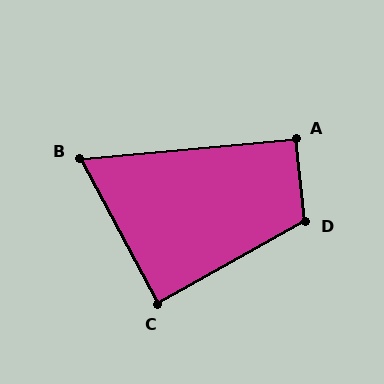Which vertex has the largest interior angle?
D, at approximately 113 degrees.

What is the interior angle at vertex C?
Approximately 89 degrees (approximately right).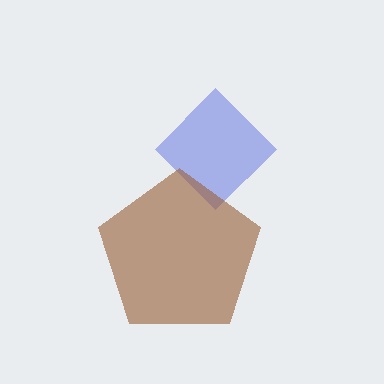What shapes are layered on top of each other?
The layered shapes are: a blue diamond, a brown pentagon.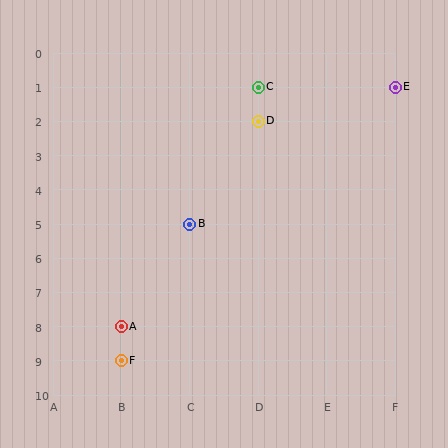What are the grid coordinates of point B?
Point B is at grid coordinates (C, 5).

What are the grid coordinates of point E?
Point E is at grid coordinates (F, 1).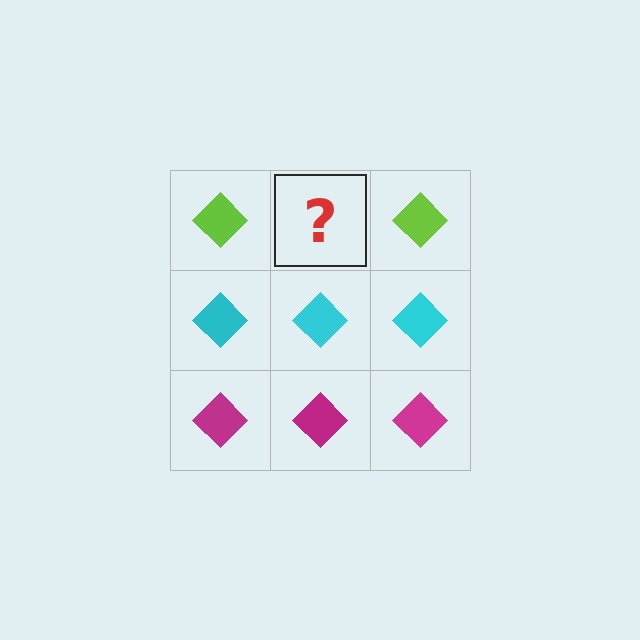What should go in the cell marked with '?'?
The missing cell should contain a lime diamond.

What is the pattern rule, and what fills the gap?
The rule is that each row has a consistent color. The gap should be filled with a lime diamond.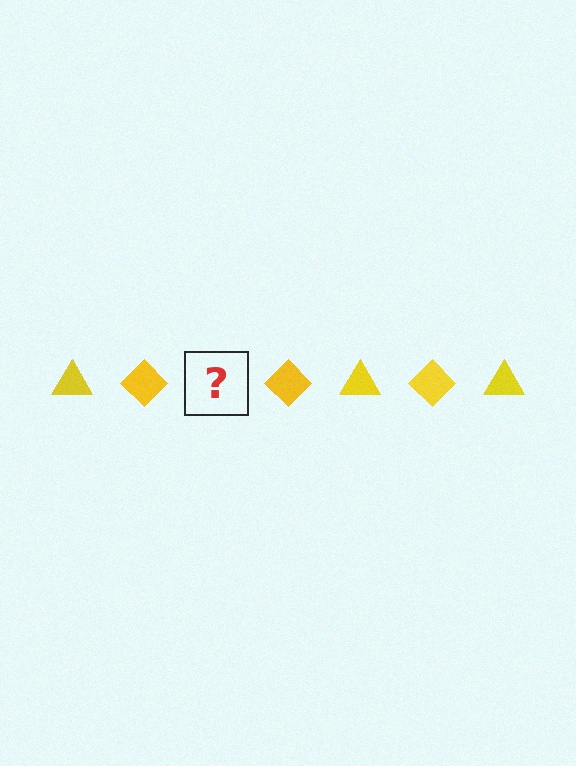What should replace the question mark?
The question mark should be replaced with a yellow triangle.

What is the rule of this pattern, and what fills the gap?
The rule is that the pattern cycles through triangle, diamond shapes in yellow. The gap should be filled with a yellow triangle.